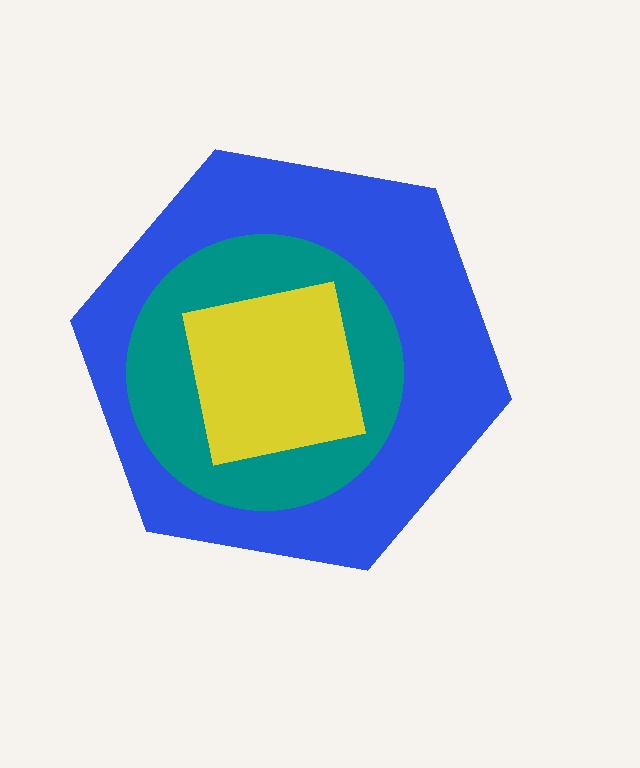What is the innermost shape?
The yellow square.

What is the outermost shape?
The blue hexagon.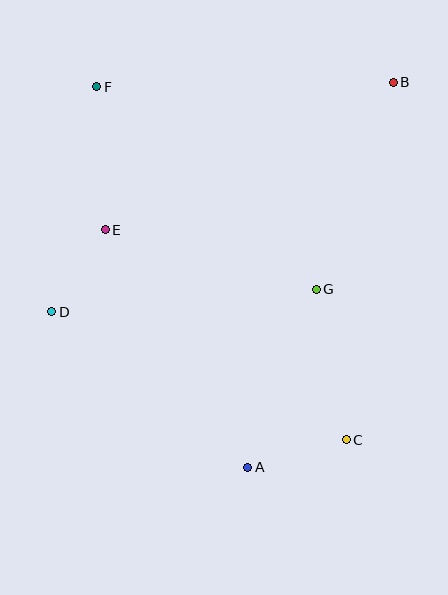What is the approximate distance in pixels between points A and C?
The distance between A and C is approximately 102 pixels.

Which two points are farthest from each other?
Points C and F are farthest from each other.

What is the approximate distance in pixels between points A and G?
The distance between A and G is approximately 190 pixels.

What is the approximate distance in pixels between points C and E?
The distance between C and E is approximately 320 pixels.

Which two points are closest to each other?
Points D and E are closest to each other.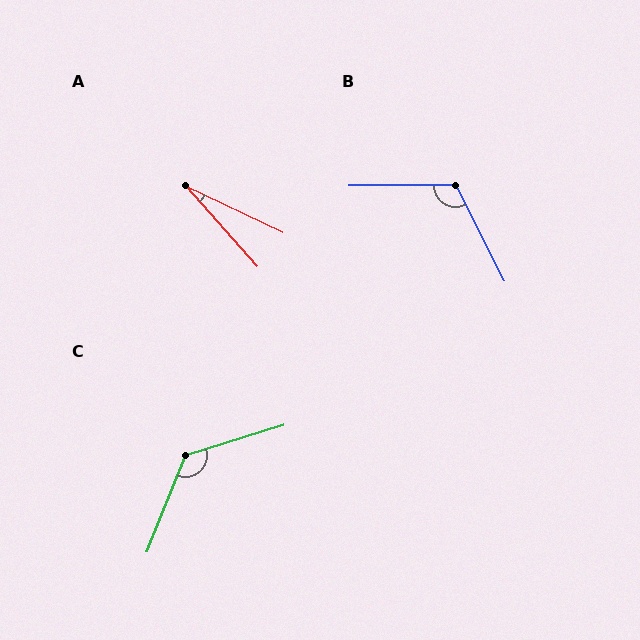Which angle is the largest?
C, at approximately 129 degrees.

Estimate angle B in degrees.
Approximately 117 degrees.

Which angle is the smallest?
A, at approximately 23 degrees.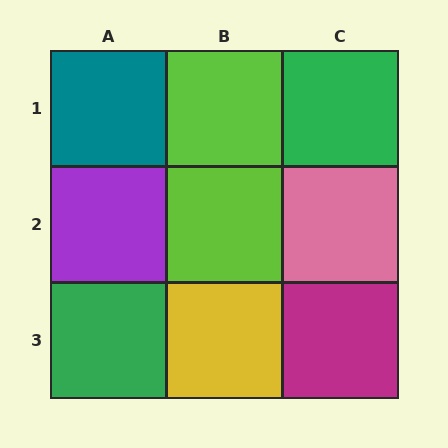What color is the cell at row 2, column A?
Purple.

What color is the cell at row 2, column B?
Lime.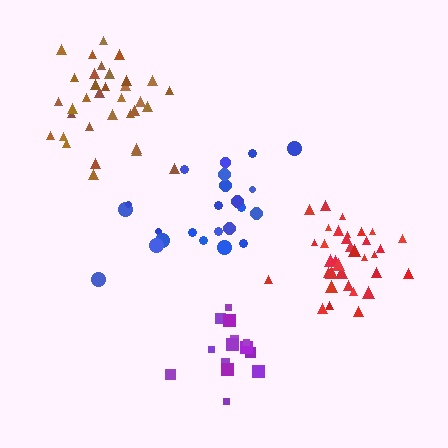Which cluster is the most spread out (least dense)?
Blue.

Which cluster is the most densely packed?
Red.